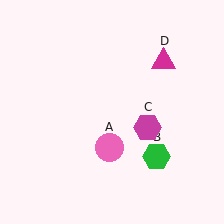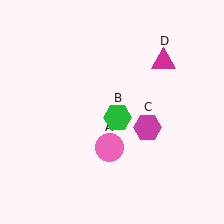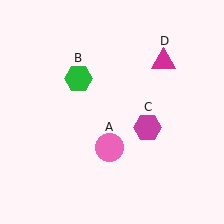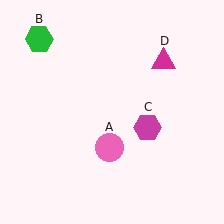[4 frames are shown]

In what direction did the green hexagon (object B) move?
The green hexagon (object B) moved up and to the left.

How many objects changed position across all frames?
1 object changed position: green hexagon (object B).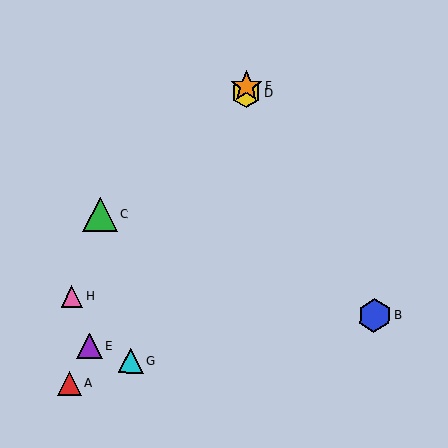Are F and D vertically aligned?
Yes, both are at x≈246.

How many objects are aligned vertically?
2 objects (D, F) are aligned vertically.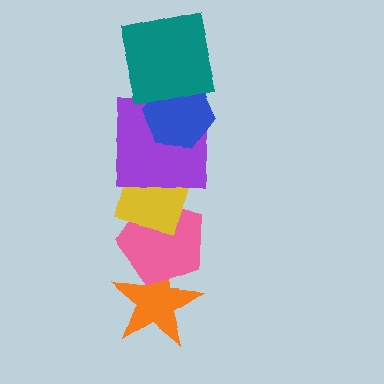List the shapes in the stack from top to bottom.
From top to bottom: the teal square, the blue hexagon, the purple square, the yellow square, the pink pentagon, the orange star.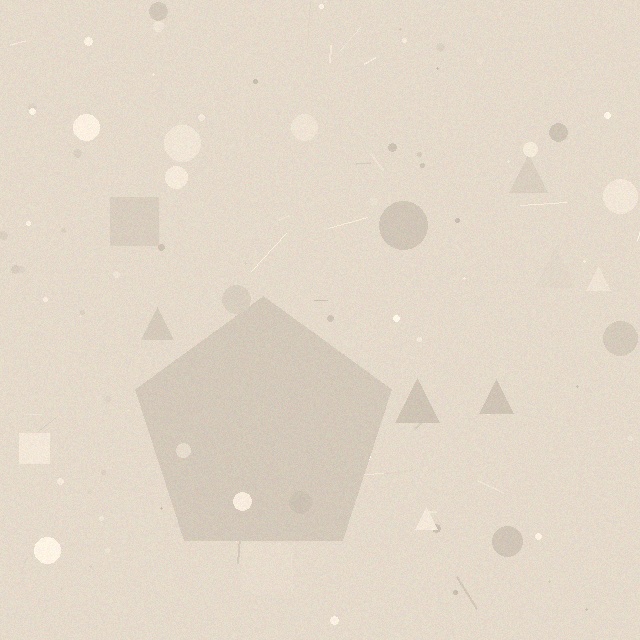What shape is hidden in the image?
A pentagon is hidden in the image.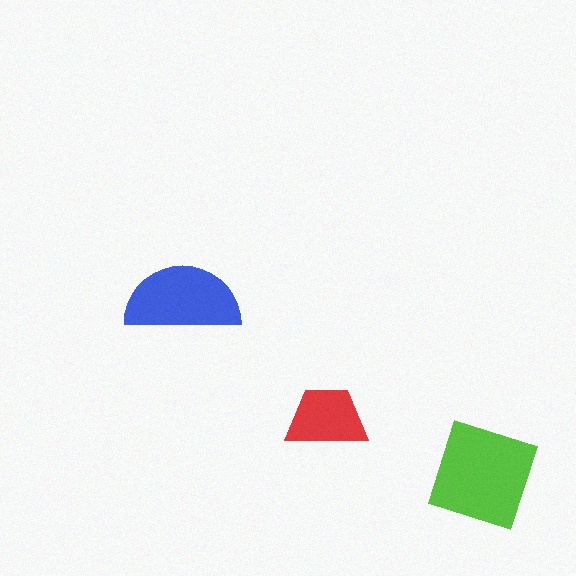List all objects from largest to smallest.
The lime diamond, the blue semicircle, the red trapezoid.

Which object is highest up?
The blue semicircle is topmost.